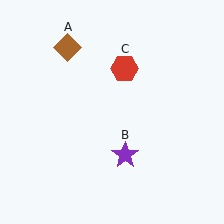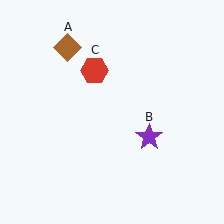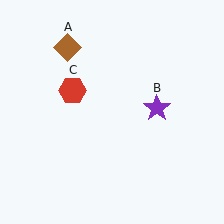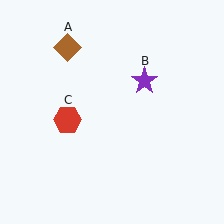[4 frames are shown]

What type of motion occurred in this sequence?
The purple star (object B), red hexagon (object C) rotated counterclockwise around the center of the scene.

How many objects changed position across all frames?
2 objects changed position: purple star (object B), red hexagon (object C).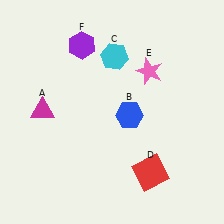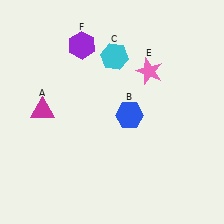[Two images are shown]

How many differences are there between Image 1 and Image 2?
There is 1 difference between the two images.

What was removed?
The red square (D) was removed in Image 2.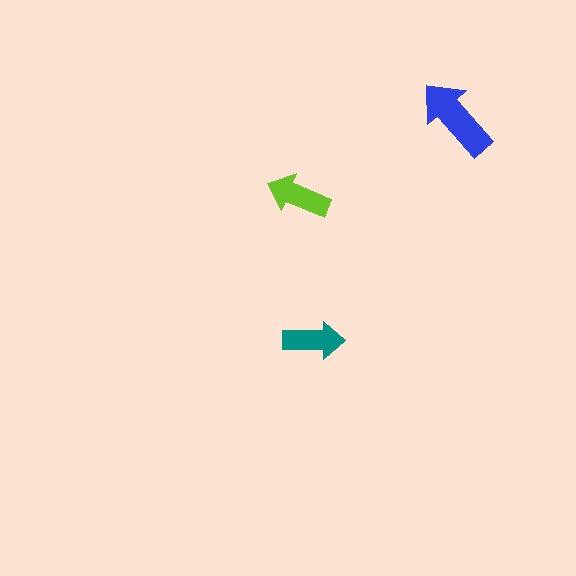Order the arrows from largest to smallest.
the blue one, the lime one, the teal one.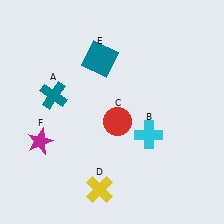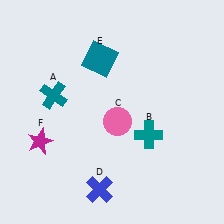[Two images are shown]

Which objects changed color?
B changed from cyan to teal. C changed from red to pink. D changed from yellow to blue.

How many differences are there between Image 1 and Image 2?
There are 3 differences between the two images.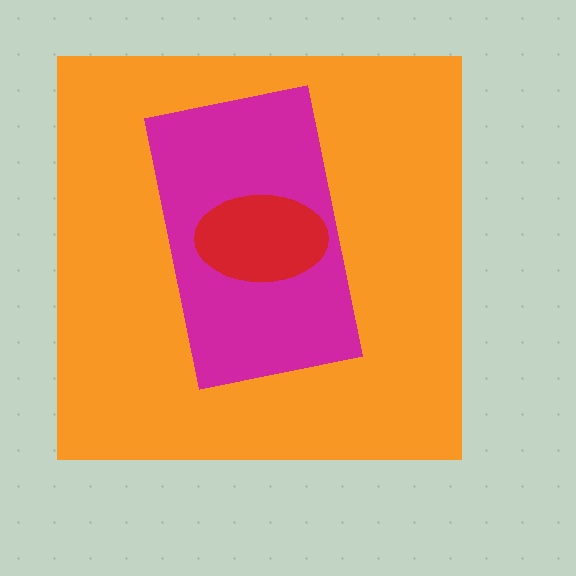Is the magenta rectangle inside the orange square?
Yes.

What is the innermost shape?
The red ellipse.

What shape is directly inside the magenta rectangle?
The red ellipse.